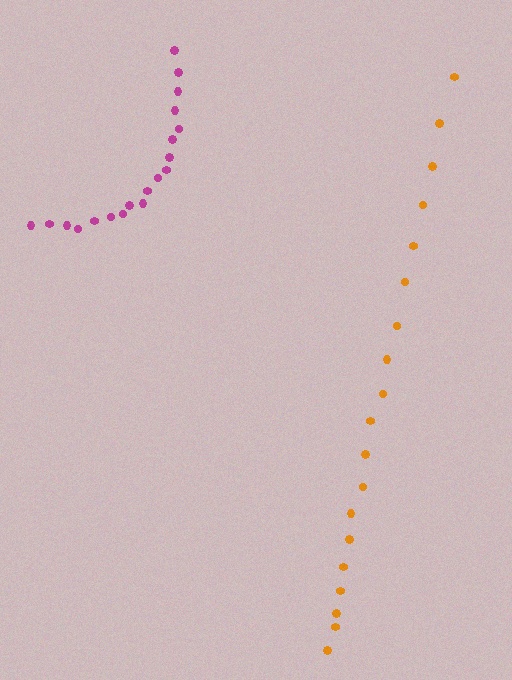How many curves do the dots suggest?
There are 2 distinct paths.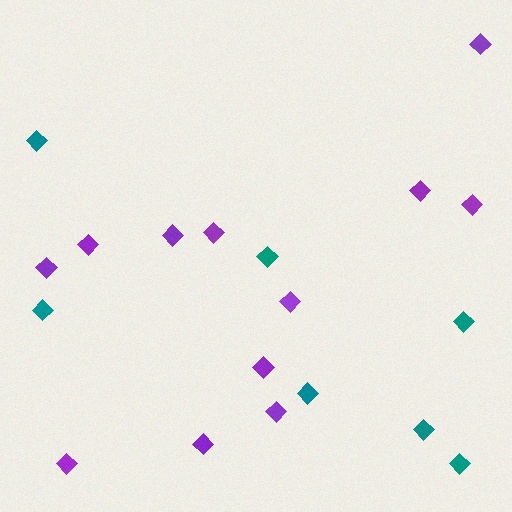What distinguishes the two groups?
There are 2 groups: one group of purple diamonds (12) and one group of teal diamonds (7).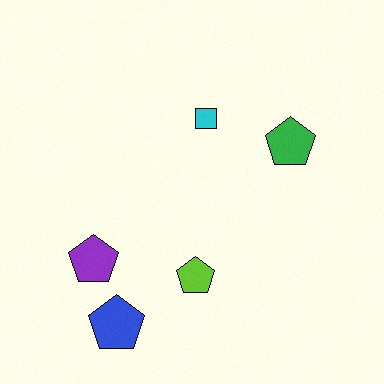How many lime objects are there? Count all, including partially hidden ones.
There is 1 lime object.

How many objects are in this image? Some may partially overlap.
There are 5 objects.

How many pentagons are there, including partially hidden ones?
There are 4 pentagons.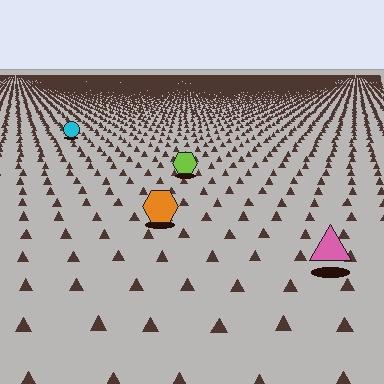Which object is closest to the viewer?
The pink triangle is closest. The texture marks near it are larger and more spread out.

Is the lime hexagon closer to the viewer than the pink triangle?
No. The pink triangle is closer — you can tell from the texture gradient: the ground texture is coarser near it.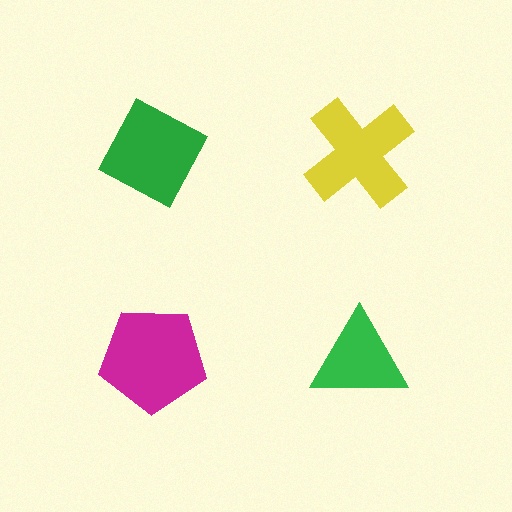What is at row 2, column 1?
A magenta pentagon.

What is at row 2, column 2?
A green triangle.